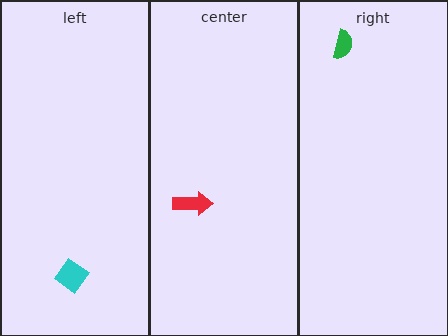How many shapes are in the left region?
1.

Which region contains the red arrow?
The center region.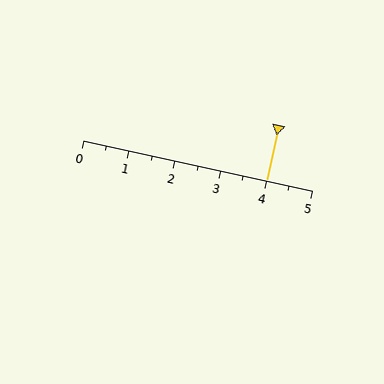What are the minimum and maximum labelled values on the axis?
The axis runs from 0 to 5.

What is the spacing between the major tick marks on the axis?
The major ticks are spaced 1 apart.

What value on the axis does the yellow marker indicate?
The marker indicates approximately 4.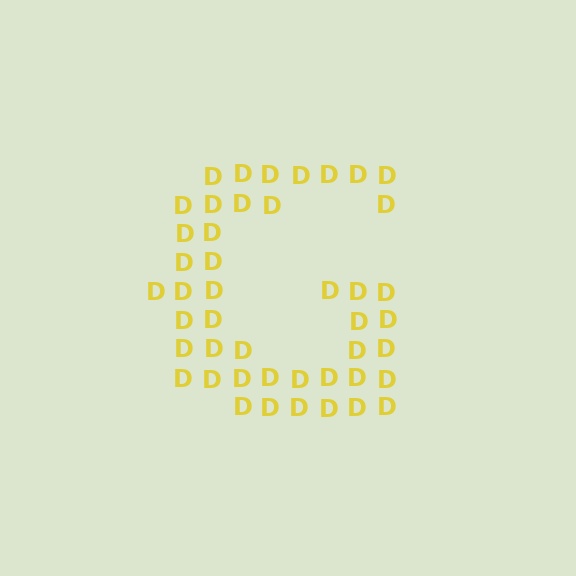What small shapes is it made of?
It is made of small letter D's.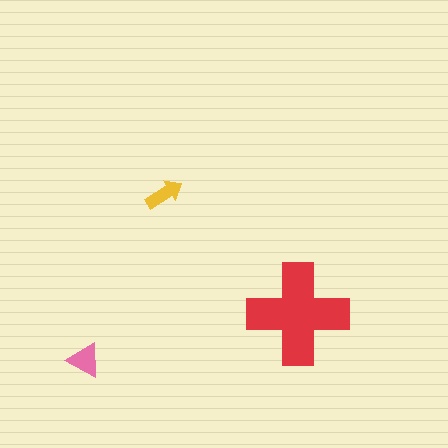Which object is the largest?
The red cross.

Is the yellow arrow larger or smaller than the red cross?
Smaller.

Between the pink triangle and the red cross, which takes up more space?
The red cross.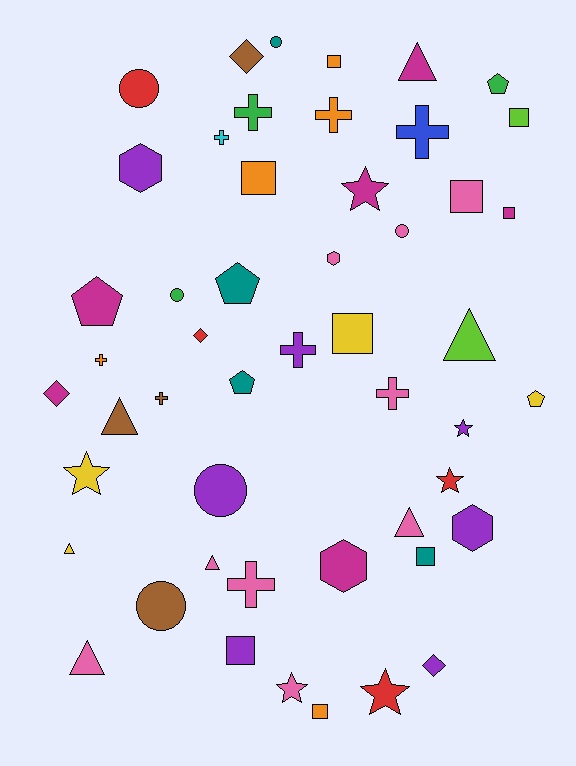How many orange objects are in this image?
There are 5 orange objects.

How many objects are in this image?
There are 50 objects.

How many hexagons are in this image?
There are 4 hexagons.